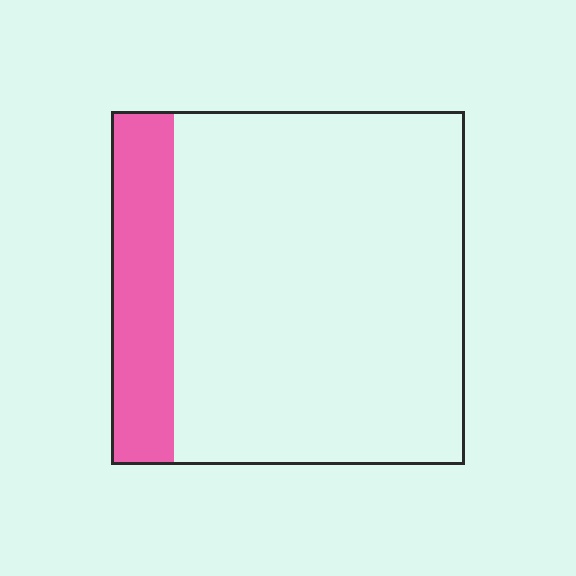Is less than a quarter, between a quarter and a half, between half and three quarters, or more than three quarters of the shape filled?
Less than a quarter.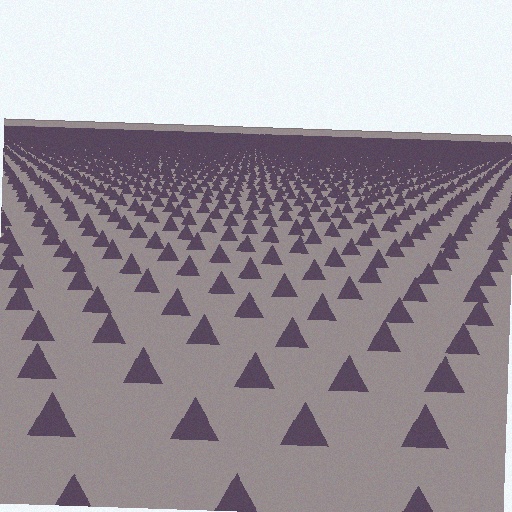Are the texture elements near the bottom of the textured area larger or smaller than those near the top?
Larger. Near the bottom, elements are closer to the viewer and appear at a bigger on-screen size.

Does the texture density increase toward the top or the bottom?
Density increases toward the top.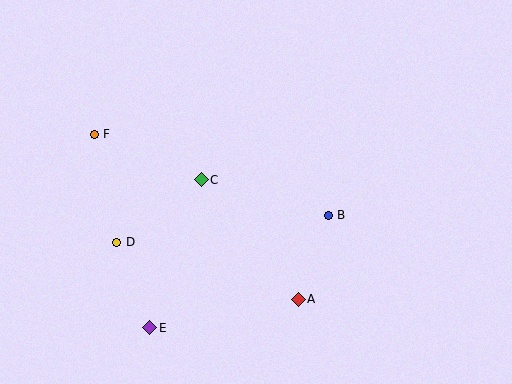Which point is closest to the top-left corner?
Point F is closest to the top-left corner.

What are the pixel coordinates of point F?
Point F is at (94, 135).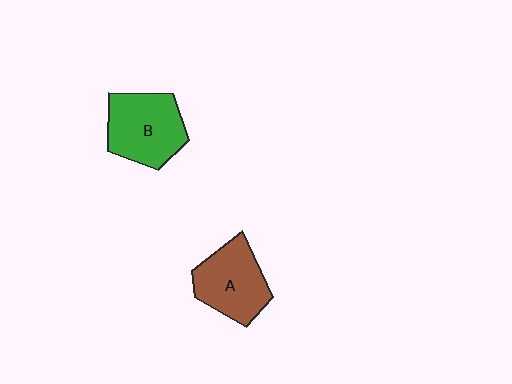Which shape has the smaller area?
Shape A (brown).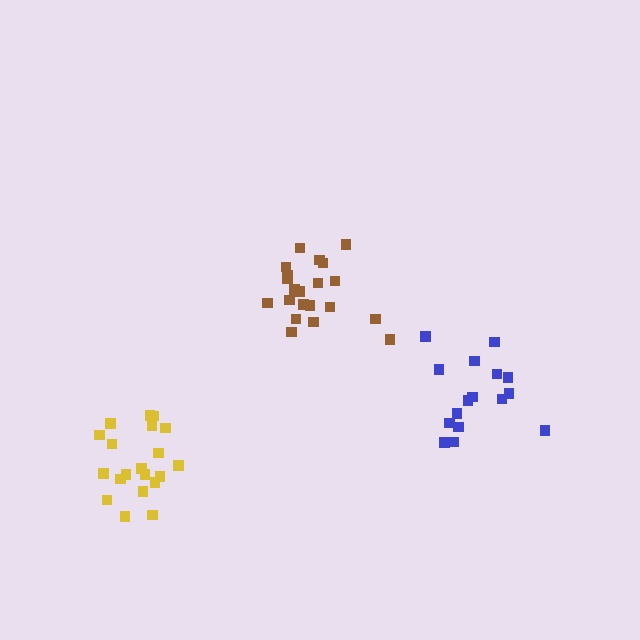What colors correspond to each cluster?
The clusters are colored: yellow, brown, blue.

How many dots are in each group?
Group 1: 20 dots, Group 2: 21 dots, Group 3: 16 dots (57 total).